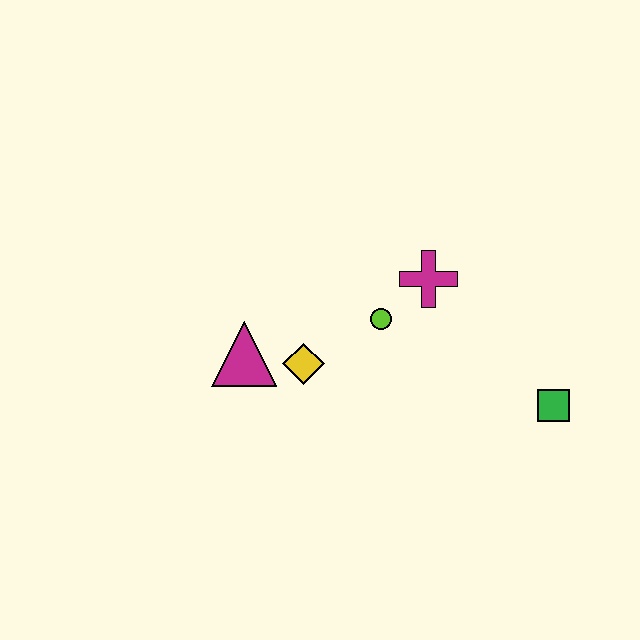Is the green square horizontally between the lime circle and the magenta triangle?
No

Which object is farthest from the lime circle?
The green square is farthest from the lime circle.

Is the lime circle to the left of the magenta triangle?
No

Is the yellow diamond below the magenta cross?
Yes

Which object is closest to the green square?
The magenta cross is closest to the green square.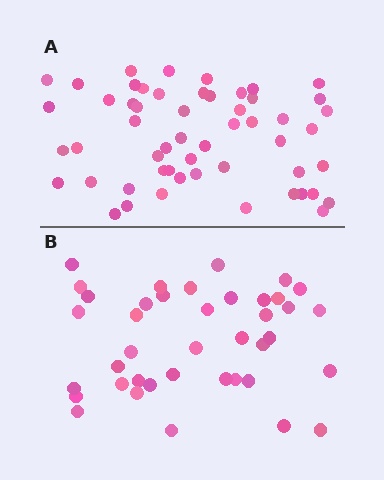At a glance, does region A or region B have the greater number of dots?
Region A (the top region) has more dots.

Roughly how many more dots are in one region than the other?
Region A has approximately 15 more dots than region B.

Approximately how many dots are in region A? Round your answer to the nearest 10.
About 50 dots. (The exact count is 54, which rounds to 50.)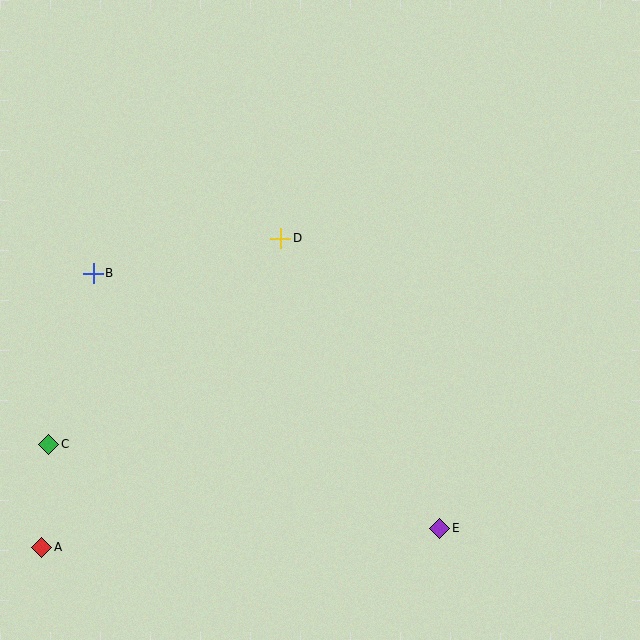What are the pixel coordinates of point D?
Point D is at (281, 238).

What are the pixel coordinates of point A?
Point A is at (42, 547).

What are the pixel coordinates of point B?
Point B is at (93, 273).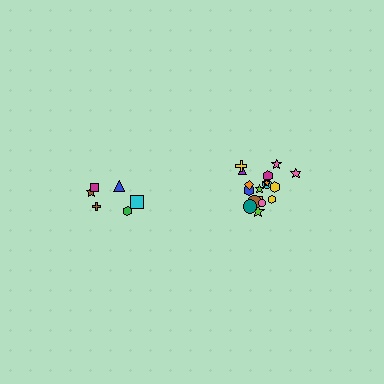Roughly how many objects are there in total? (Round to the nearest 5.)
Roughly 25 objects in total.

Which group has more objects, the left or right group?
The right group.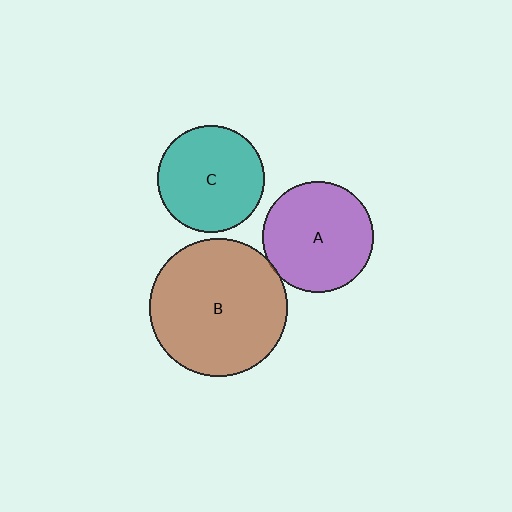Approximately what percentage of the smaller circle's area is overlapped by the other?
Approximately 5%.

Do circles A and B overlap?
Yes.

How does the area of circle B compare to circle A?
Approximately 1.5 times.